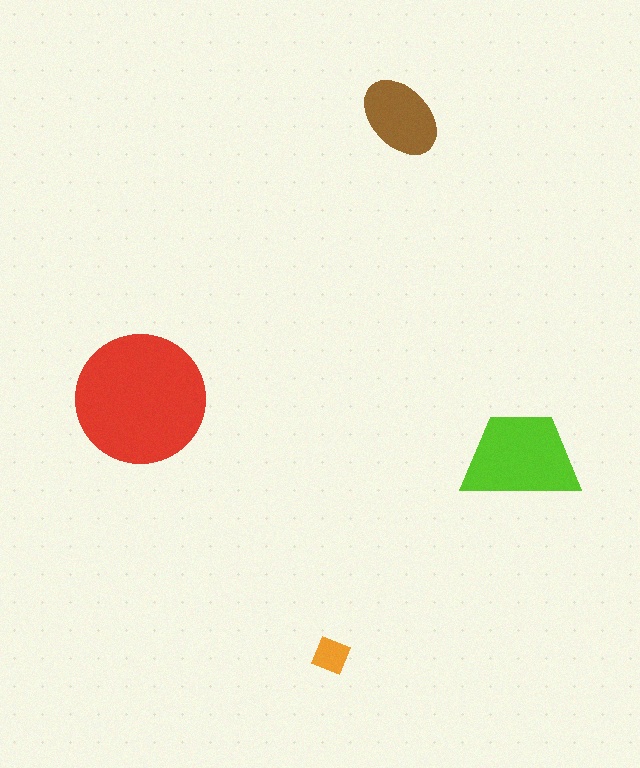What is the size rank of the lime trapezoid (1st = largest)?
2nd.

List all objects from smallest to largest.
The orange square, the brown ellipse, the lime trapezoid, the red circle.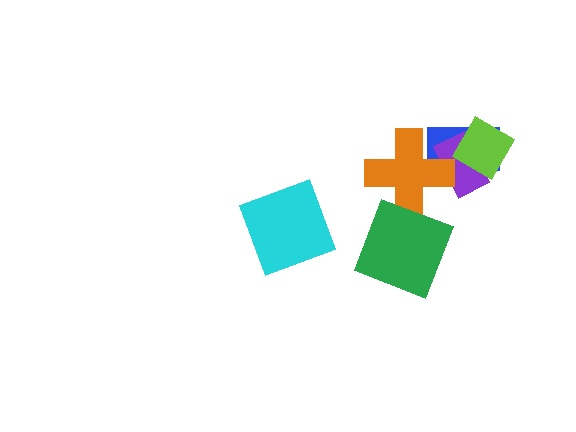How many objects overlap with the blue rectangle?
3 objects overlap with the blue rectangle.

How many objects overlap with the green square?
0 objects overlap with the green square.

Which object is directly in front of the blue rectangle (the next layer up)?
The purple rectangle is directly in front of the blue rectangle.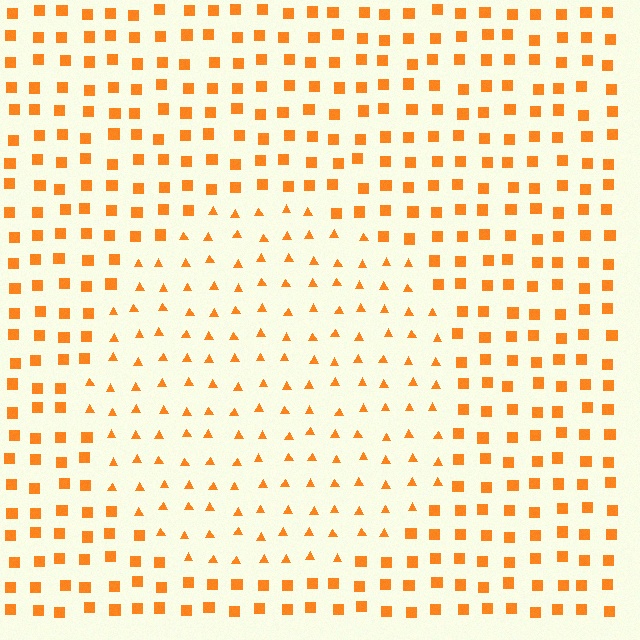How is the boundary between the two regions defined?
The boundary is defined by a change in element shape: triangles inside vs. squares outside. All elements share the same color and spacing.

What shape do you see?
I see a circle.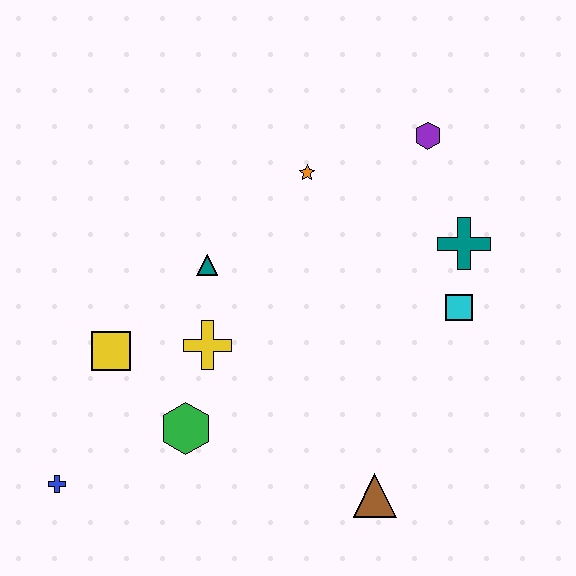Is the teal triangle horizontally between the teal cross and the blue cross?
Yes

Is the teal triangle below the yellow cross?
No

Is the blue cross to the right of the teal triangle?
No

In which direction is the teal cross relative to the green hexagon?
The teal cross is to the right of the green hexagon.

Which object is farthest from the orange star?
The blue cross is farthest from the orange star.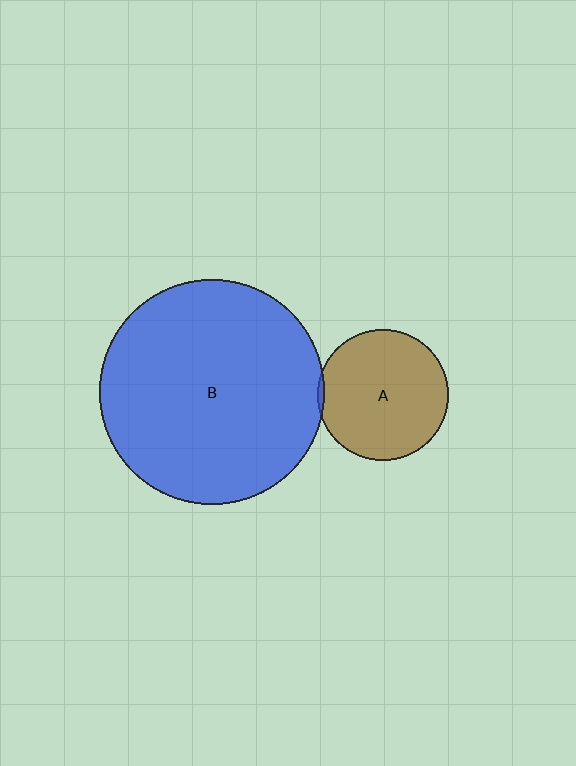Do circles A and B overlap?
Yes.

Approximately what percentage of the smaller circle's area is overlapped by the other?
Approximately 5%.